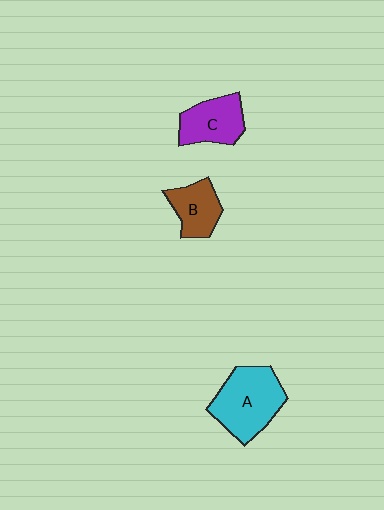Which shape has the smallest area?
Shape B (brown).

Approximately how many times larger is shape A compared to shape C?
Approximately 1.5 times.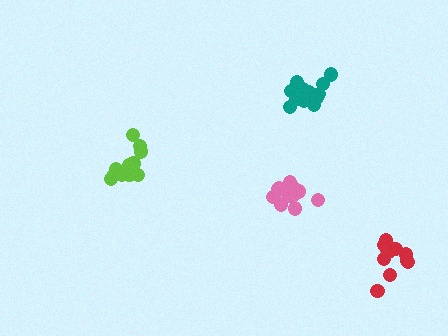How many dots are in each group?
Group 1: 12 dots, Group 2: 11 dots, Group 3: 15 dots, Group 4: 13 dots (51 total).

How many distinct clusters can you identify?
There are 4 distinct clusters.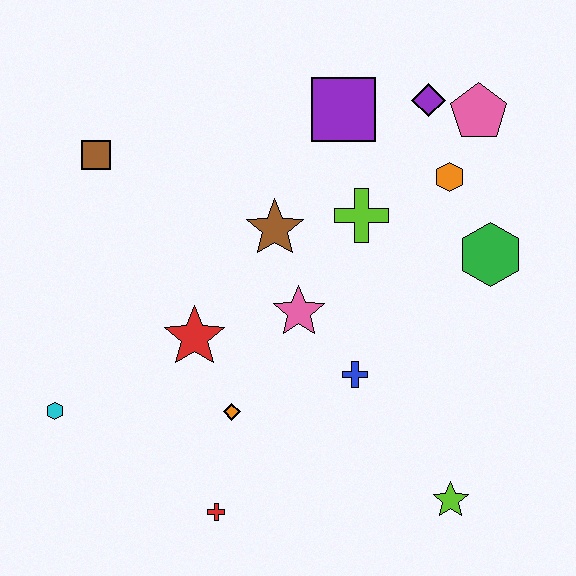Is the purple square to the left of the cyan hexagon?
No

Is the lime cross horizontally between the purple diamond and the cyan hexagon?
Yes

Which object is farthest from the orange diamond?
The pink pentagon is farthest from the orange diamond.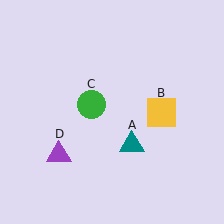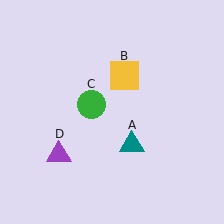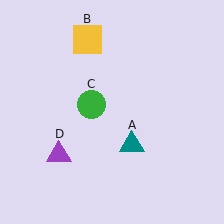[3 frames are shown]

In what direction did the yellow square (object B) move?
The yellow square (object B) moved up and to the left.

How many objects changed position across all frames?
1 object changed position: yellow square (object B).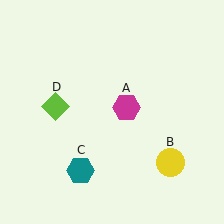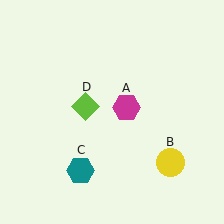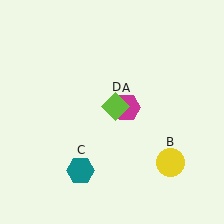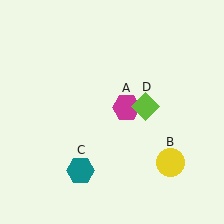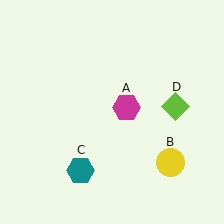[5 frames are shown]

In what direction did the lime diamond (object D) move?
The lime diamond (object D) moved right.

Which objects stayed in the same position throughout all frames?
Magenta hexagon (object A) and yellow circle (object B) and teal hexagon (object C) remained stationary.